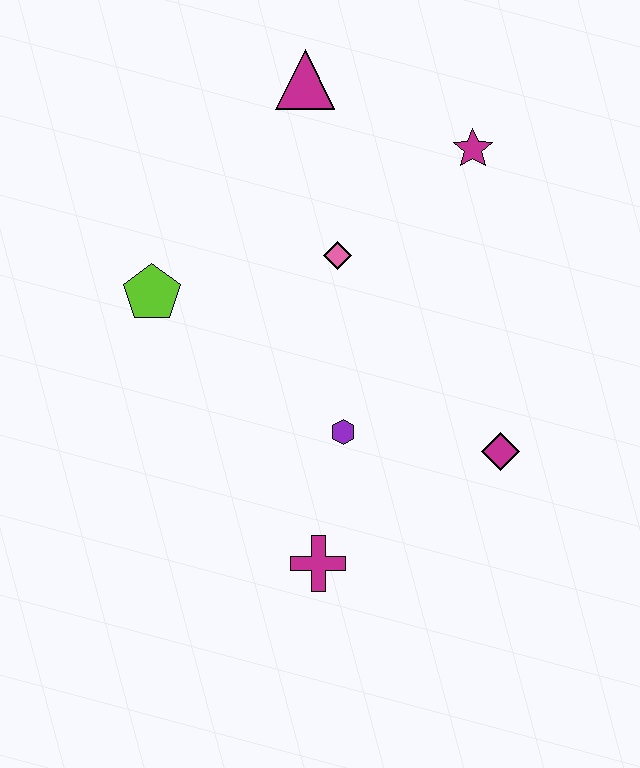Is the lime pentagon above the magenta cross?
Yes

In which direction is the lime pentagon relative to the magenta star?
The lime pentagon is to the left of the magenta star.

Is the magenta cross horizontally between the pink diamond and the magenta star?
No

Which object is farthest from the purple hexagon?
The magenta triangle is farthest from the purple hexagon.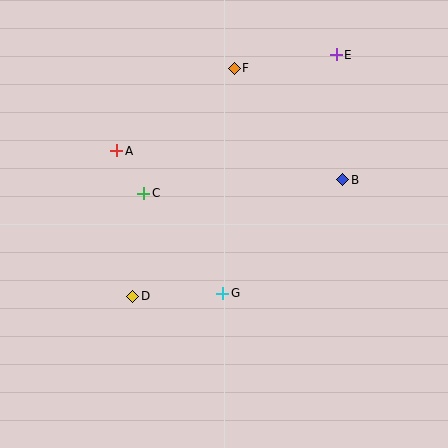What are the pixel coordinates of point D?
Point D is at (133, 296).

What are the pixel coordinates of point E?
Point E is at (336, 55).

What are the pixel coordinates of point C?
Point C is at (144, 193).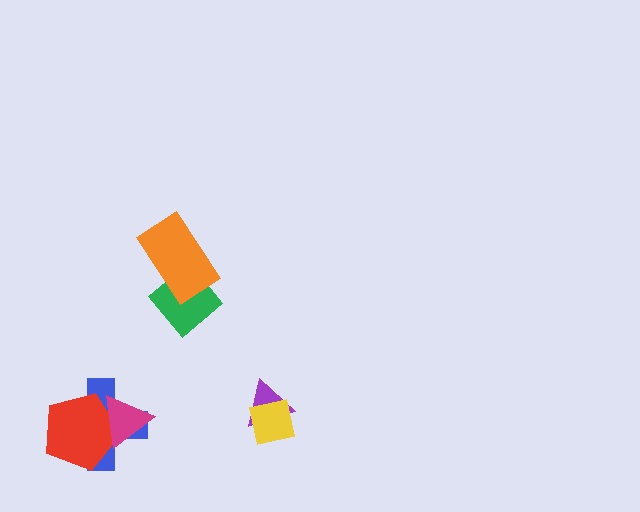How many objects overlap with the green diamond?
1 object overlaps with the green diamond.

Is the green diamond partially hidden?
Yes, it is partially covered by another shape.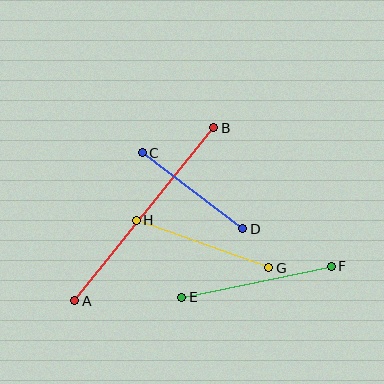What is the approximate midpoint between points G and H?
The midpoint is at approximately (203, 244) pixels.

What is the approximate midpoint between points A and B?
The midpoint is at approximately (144, 214) pixels.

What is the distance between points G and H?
The distance is approximately 141 pixels.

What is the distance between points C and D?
The distance is approximately 126 pixels.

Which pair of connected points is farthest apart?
Points A and B are farthest apart.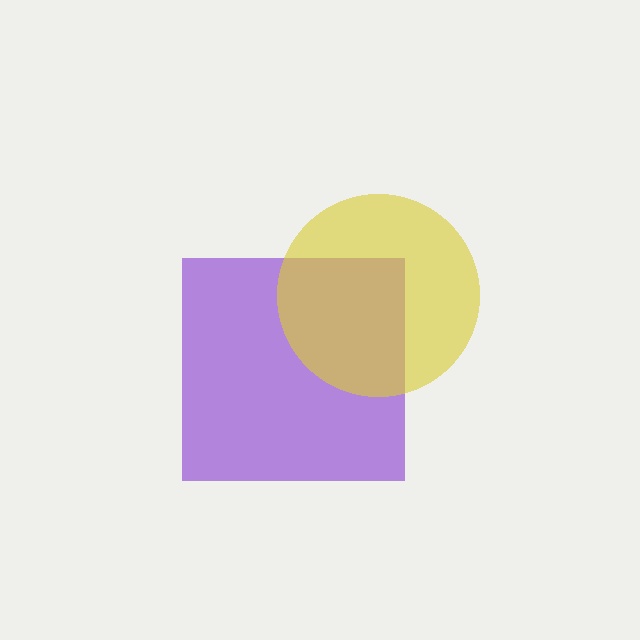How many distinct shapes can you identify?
There are 2 distinct shapes: a purple square, a yellow circle.